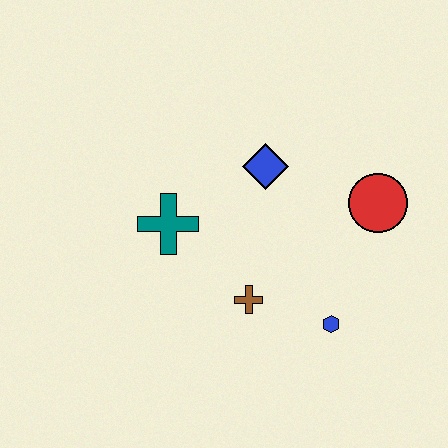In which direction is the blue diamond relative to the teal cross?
The blue diamond is to the right of the teal cross.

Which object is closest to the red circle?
The blue diamond is closest to the red circle.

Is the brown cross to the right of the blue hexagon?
No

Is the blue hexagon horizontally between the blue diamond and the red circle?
Yes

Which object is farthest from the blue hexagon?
The teal cross is farthest from the blue hexagon.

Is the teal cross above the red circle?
No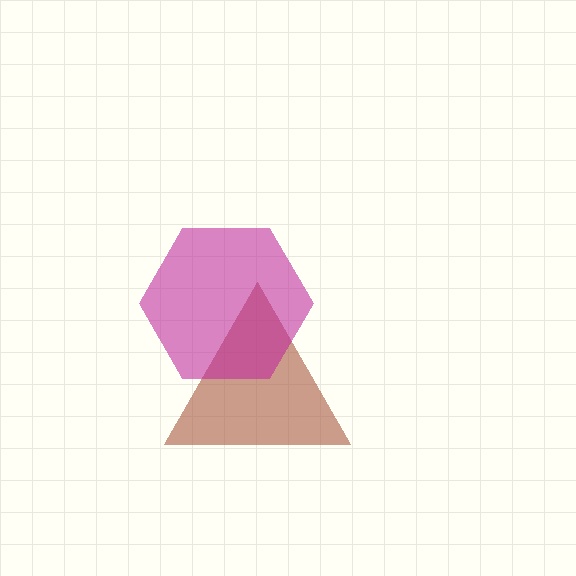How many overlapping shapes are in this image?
There are 2 overlapping shapes in the image.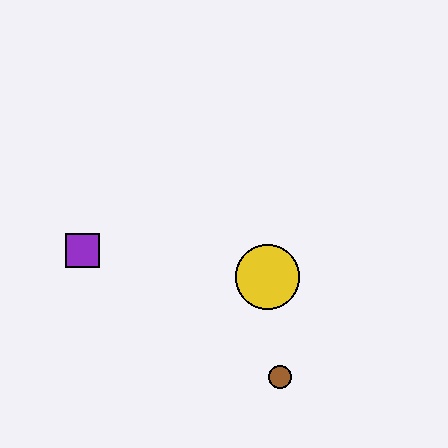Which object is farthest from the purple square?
The brown circle is farthest from the purple square.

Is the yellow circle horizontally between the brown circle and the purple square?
Yes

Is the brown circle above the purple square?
No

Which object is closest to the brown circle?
The yellow circle is closest to the brown circle.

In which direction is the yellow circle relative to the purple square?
The yellow circle is to the right of the purple square.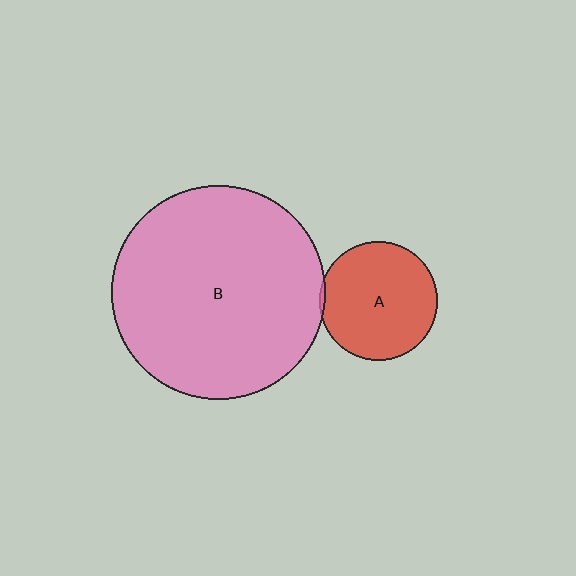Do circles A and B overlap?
Yes.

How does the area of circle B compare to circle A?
Approximately 3.3 times.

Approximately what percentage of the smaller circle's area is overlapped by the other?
Approximately 5%.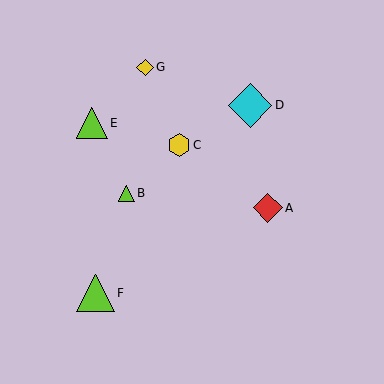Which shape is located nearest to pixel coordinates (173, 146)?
The yellow hexagon (labeled C) at (179, 145) is nearest to that location.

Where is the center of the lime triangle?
The center of the lime triangle is at (95, 293).